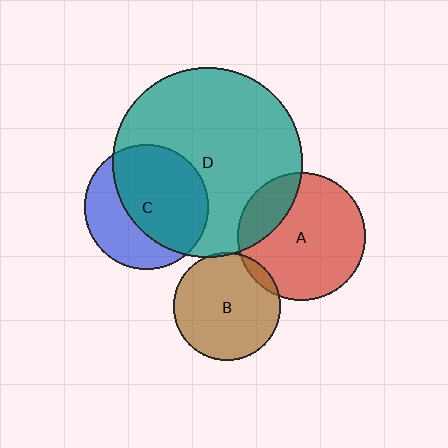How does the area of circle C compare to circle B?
Approximately 1.3 times.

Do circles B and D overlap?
Yes.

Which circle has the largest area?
Circle D (teal).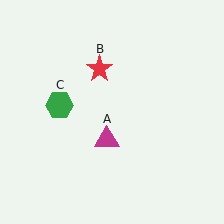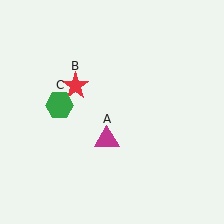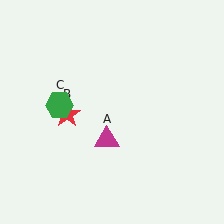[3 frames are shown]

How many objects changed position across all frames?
1 object changed position: red star (object B).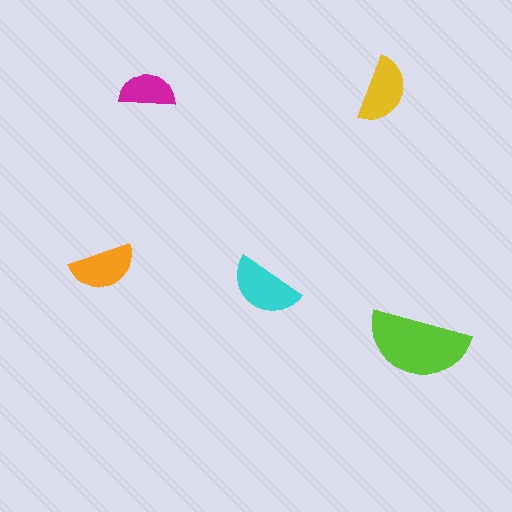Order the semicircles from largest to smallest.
the lime one, the cyan one, the yellow one, the orange one, the magenta one.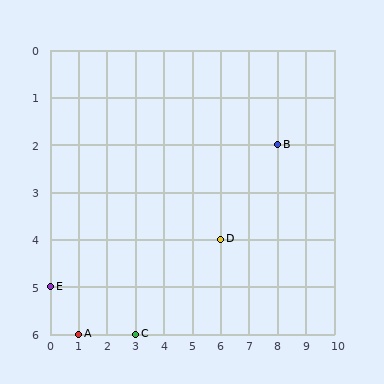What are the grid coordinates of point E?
Point E is at grid coordinates (0, 5).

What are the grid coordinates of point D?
Point D is at grid coordinates (6, 4).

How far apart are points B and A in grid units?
Points B and A are 7 columns and 4 rows apart (about 8.1 grid units diagonally).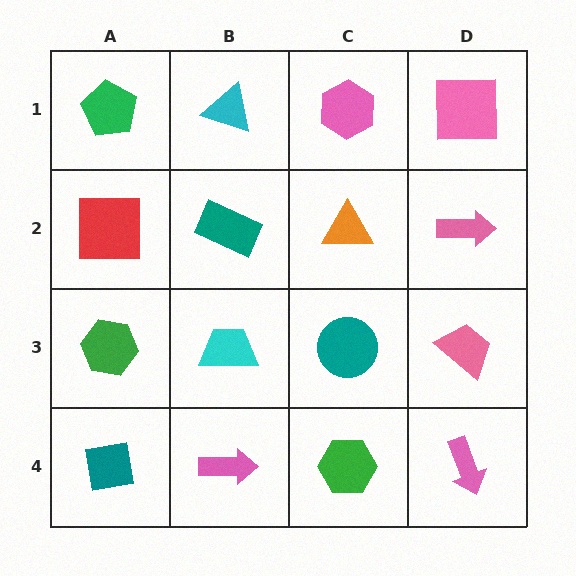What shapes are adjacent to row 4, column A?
A green hexagon (row 3, column A), a pink arrow (row 4, column B).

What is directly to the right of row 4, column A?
A pink arrow.